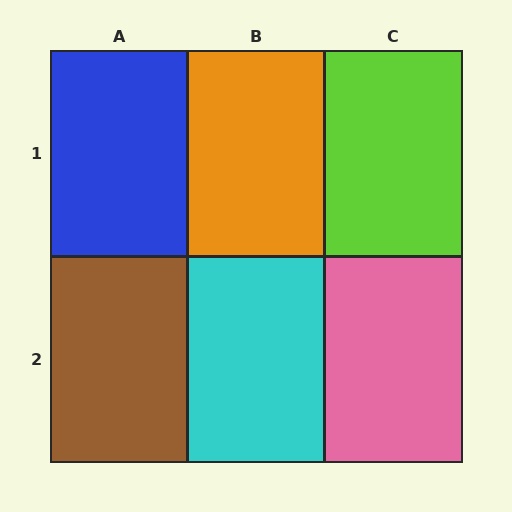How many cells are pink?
1 cell is pink.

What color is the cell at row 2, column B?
Cyan.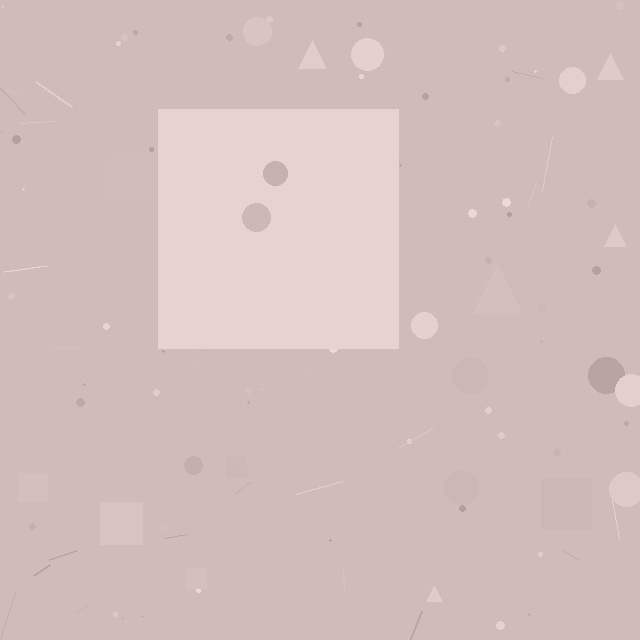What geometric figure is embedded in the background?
A square is embedded in the background.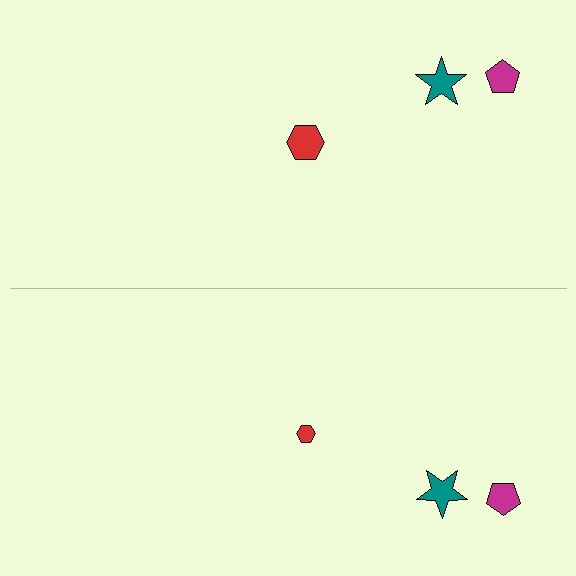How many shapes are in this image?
There are 6 shapes in this image.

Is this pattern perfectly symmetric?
No, the pattern is not perfectly symmetric. The red hexagon on the bottom side has a different size than its mirror counterpart.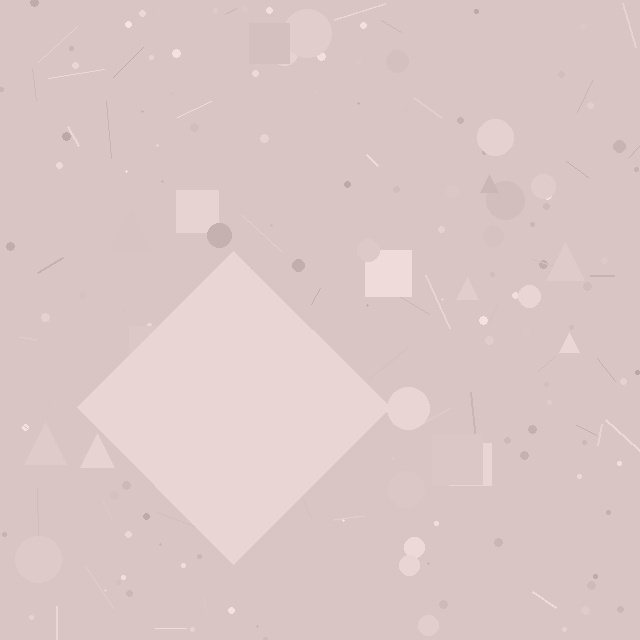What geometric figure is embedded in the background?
A diamond is embedded in the background.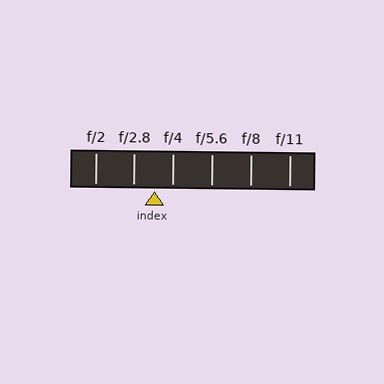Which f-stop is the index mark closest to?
The index mark is closest to f/4.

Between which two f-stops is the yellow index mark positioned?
The index mark is between f/2.8 and f/4.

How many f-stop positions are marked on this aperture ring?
There are 6 f-stop positions marked.